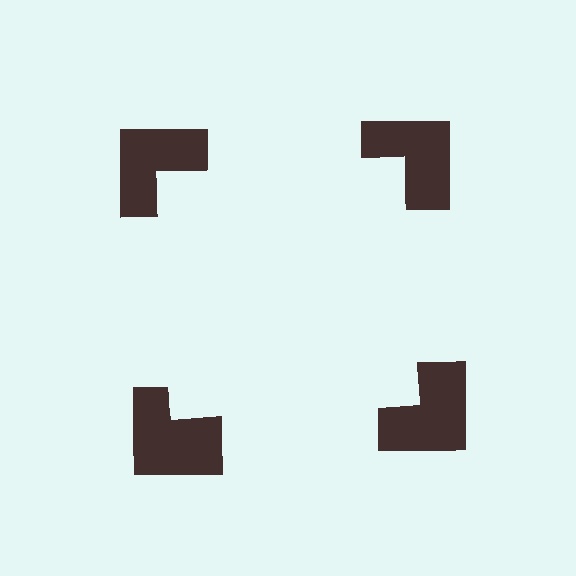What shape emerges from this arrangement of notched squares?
An illusory square — its edges are inferred from the aligned wedge cuts in the notched squares, not physically drawn.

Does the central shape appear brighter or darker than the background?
It typically appears slightly brighter than the background, even though no actual brightness change is drawn.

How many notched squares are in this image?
There are 4 — one at each vertex of the illusory square.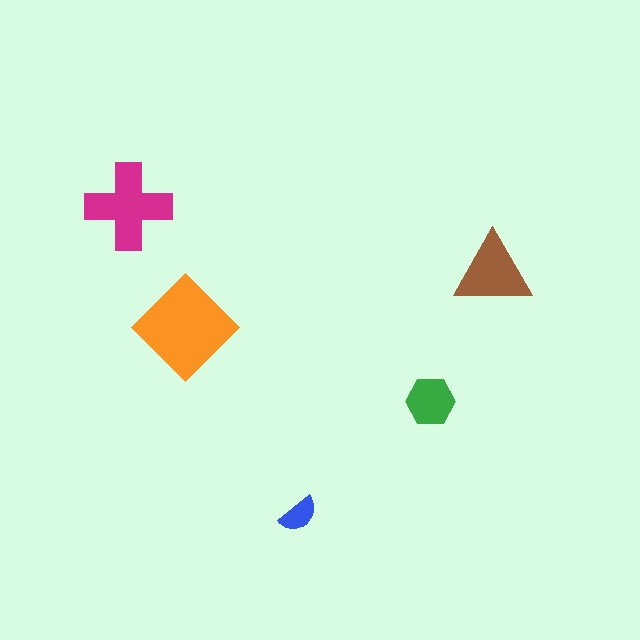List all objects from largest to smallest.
The orange diamond, the magenta cross, the brown triangle, the green hexagon, the blue semicircle.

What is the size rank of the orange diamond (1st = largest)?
1st.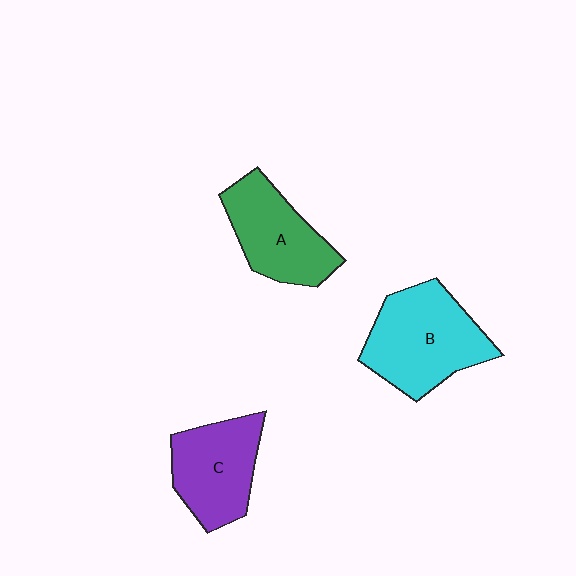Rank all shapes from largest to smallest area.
From largest to smallest: B (cyan), A (green), C (purple).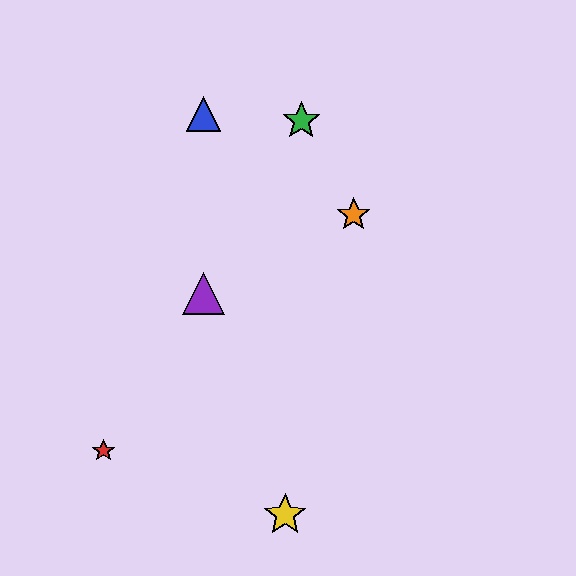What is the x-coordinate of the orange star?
The orange star is at x≈354.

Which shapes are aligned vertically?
The blue triangle, the purple triangle are aligned vertically.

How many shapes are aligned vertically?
2 shapes (the blue triangle, the purple triangle) are aligned vertically.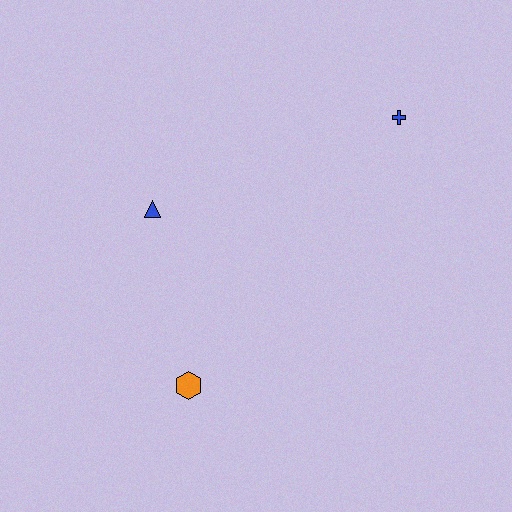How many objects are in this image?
There are 3 objects.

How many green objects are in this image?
There are no green objects.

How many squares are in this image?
There are no squares.